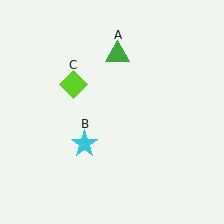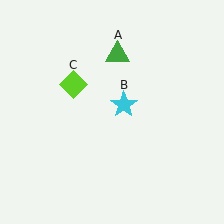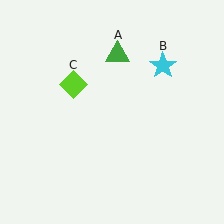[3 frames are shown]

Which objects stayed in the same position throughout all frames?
Green triangle (object A) and lime diamond (object C) remained stationary.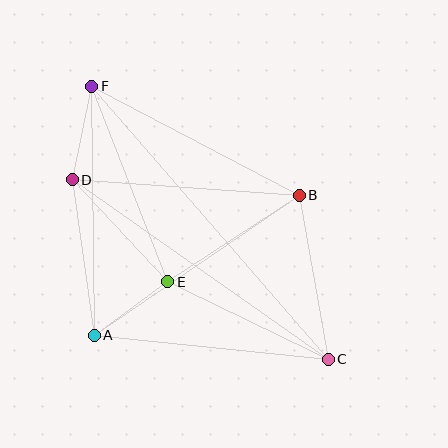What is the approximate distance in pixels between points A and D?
The distance between A and D is approximately 157 pixels.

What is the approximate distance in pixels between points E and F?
The distance between E and F is approximately 210 pixels.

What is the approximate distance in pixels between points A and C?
The distance between A and C is approximately 235 pixels.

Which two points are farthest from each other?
Points C and F are farthest from each other.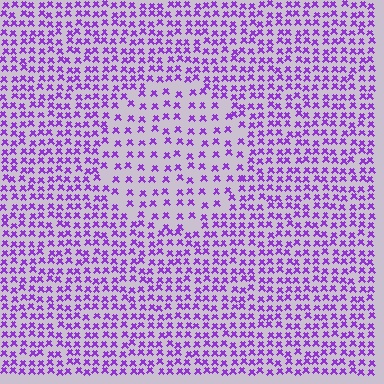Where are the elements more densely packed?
The elements are more densely packed outside the circle boundary.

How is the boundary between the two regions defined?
The boundary is defined by a change in element density (approximately 1.8x ratio). All elements are the same color, size, and shape.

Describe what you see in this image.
The image contains small purple elements arranged at two different densities. A circle-shaped region is visible where the elements are less densely packed than the surrounding area.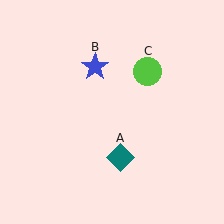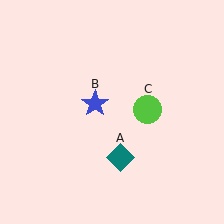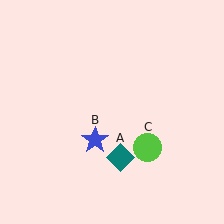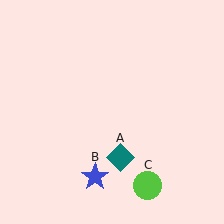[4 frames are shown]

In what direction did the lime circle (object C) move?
The lime circle (object C) moved down.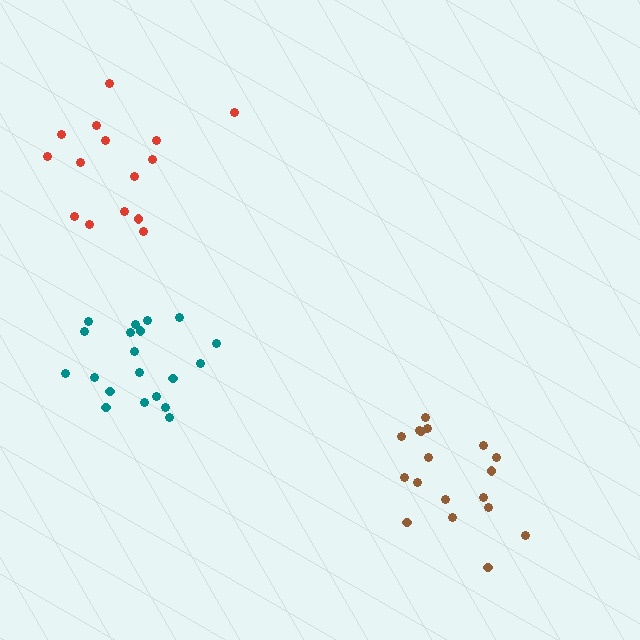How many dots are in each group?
Group 1: 18 dots, Group 2: 20 dots, Group 3: 15 dots (53 total).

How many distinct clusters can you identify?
There are 3 distinct clusters.